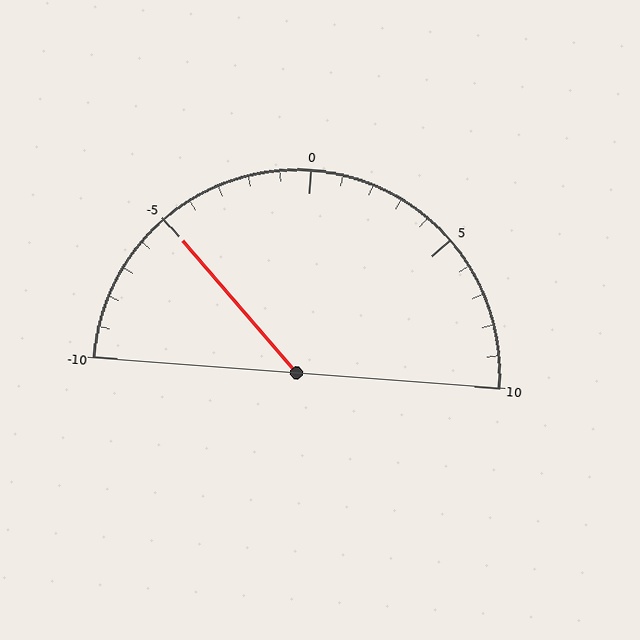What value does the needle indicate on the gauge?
The needle indicates approximately -5.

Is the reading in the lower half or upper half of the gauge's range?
The reading is in the lower half of the range (-10 to 10).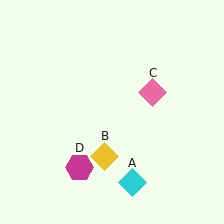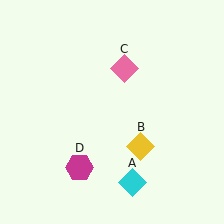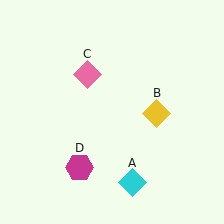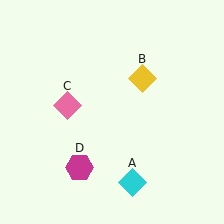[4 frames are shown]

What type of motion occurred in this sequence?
The yellow diamond (object B), pink diamond (object C) rotated counterclockwise around the center of the scene.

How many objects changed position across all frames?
2 objects changed position: yellow diamond (object B), pink diamond (object C).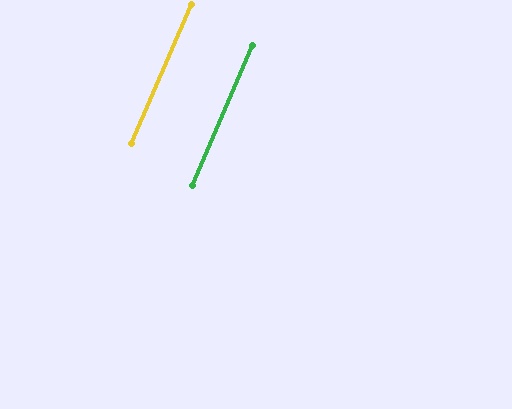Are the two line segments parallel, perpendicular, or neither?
Parallel — their directions differ by only 0.3°.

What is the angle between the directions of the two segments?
Approximately 0 degrees.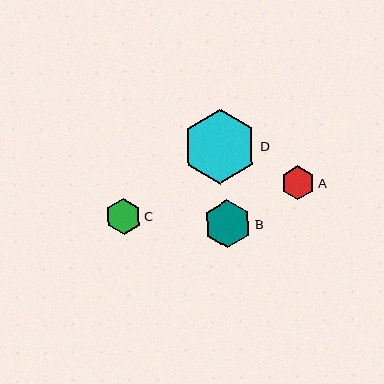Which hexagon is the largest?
Hexagon D is the largest with a size of approximately 75 pixels.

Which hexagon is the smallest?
Hexagon A is the smallest with a size of approximately 34 pixels.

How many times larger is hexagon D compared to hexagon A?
Hexagon D is approximately 2.2 times the size of hexagon A.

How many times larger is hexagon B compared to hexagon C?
Hexagon B is approximately 1.3 times the size of hexagon C.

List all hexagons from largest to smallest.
From largest to smallest: D, B, C, A.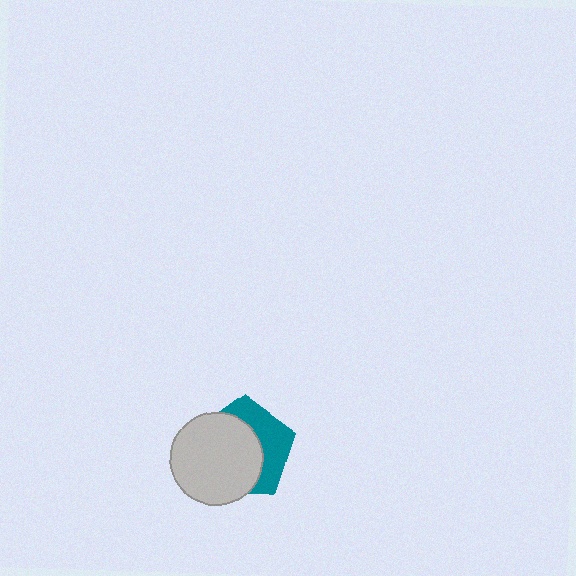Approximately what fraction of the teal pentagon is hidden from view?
Roughly 61% of the teal pentagon is hidden behind the light gray circle.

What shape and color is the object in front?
The object in front is a light gray circle.